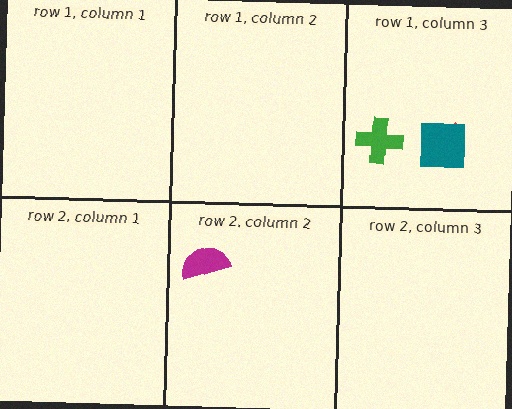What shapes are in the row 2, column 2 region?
The magenta semicircle.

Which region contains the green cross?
The row 1, column 3 region.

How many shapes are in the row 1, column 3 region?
3.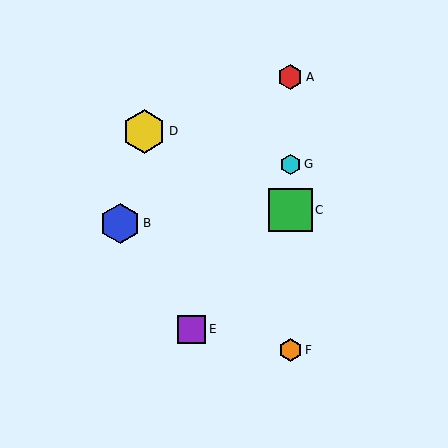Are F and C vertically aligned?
Yes, both are at x≈290.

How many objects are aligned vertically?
4 objects (A, C, F, G) are aligned vertically.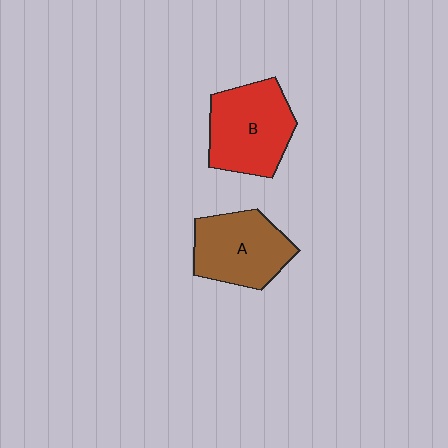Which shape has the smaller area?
Shape A (brown).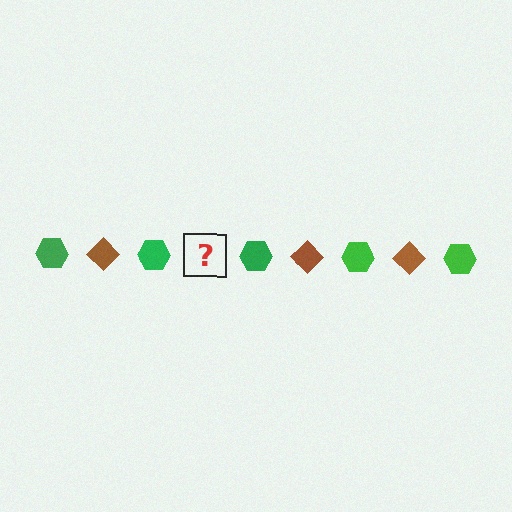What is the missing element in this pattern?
The missing element is a brown diamond.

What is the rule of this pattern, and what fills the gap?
The rule is that the pattern alternates between green hexagon and brown diamond. The gap should be filled with a brown diamond.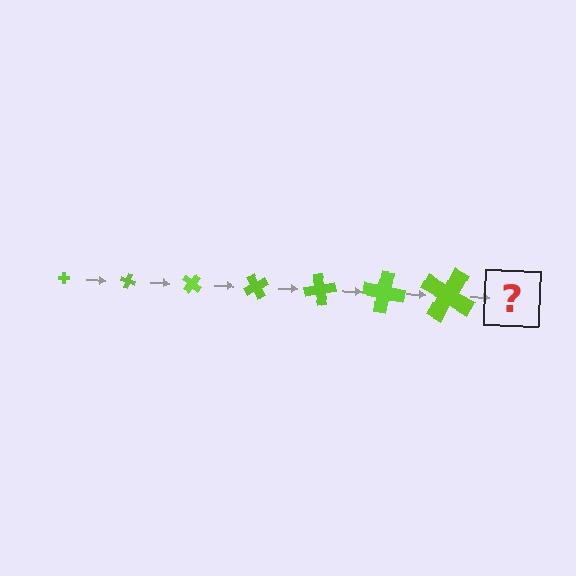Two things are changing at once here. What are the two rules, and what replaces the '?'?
The two rules are that the cross grows larger each step and it rotates 20 degrees each step. The '?' should be a cross, larger than the previous one and rotated 140 degrees from the start.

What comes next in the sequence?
The next element should be a cross, larger than the previous one and rotated 140 degrees from the start.